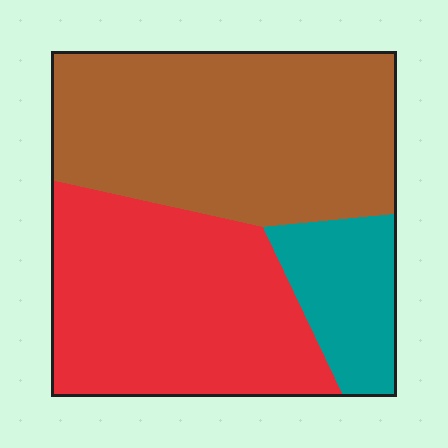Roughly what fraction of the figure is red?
Red takes up about two fifths (2/5) of the figure.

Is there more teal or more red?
Red.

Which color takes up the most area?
Brown, at roughly 45%.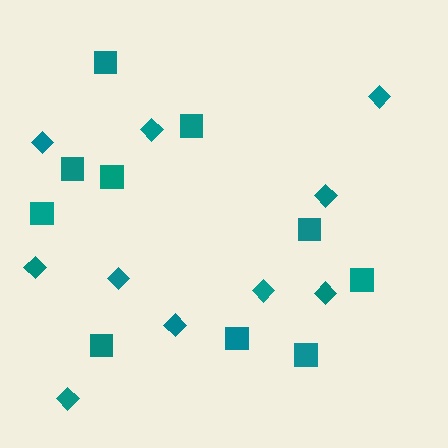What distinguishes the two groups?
There are 2 groups: one group of squares (10) and one group of diamonds (10).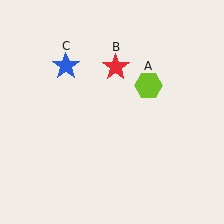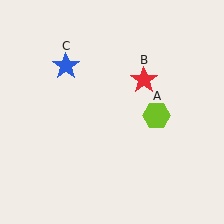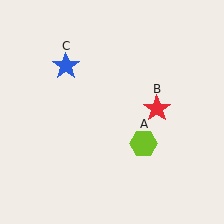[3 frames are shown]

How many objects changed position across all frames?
2 objects changed position: lime hexagon (object A), red star (object B).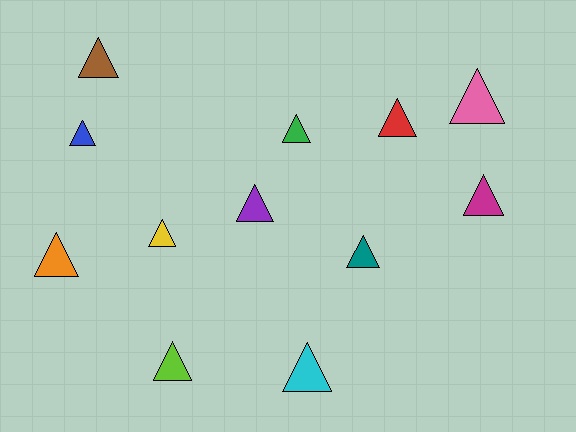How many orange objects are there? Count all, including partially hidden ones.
There is 1 orange object.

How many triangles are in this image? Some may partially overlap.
There are 12 triangles.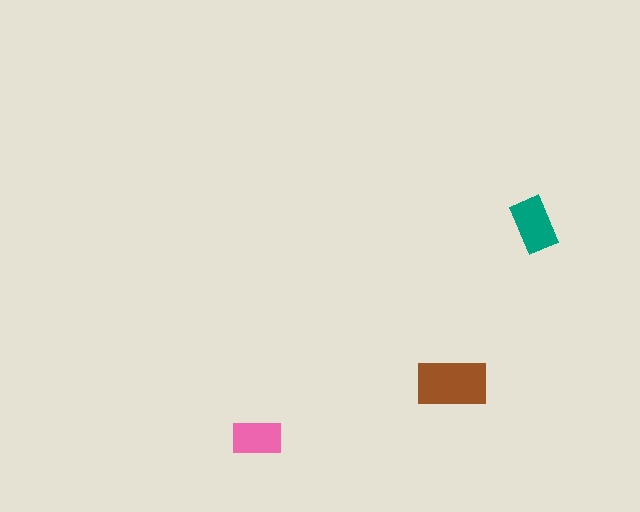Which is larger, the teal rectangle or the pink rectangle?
The teal one.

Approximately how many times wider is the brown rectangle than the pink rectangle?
About 1.5 times wider.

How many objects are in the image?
There are 3 objects in the image.